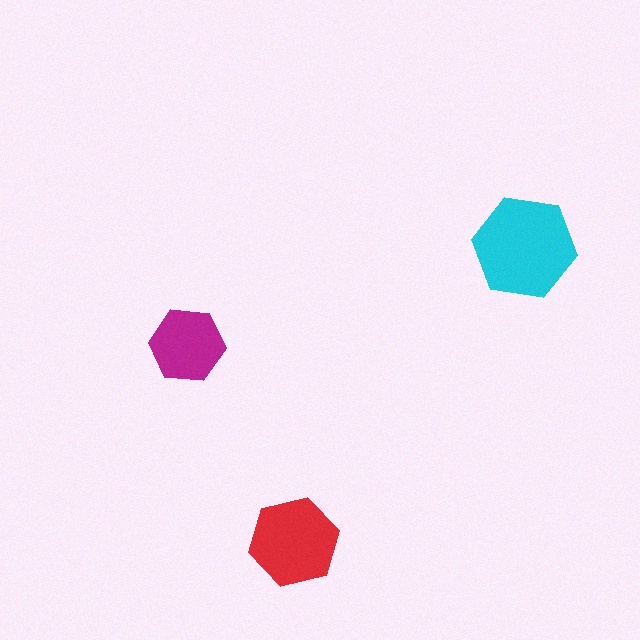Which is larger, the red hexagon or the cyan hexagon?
The cyan one.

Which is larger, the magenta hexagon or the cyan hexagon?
The cyan one.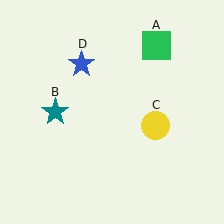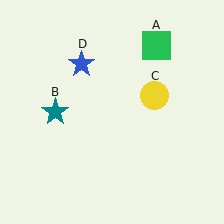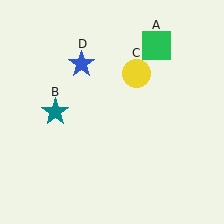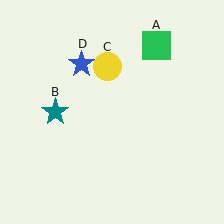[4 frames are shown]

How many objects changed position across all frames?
1 object changed position: yellow circle (object C).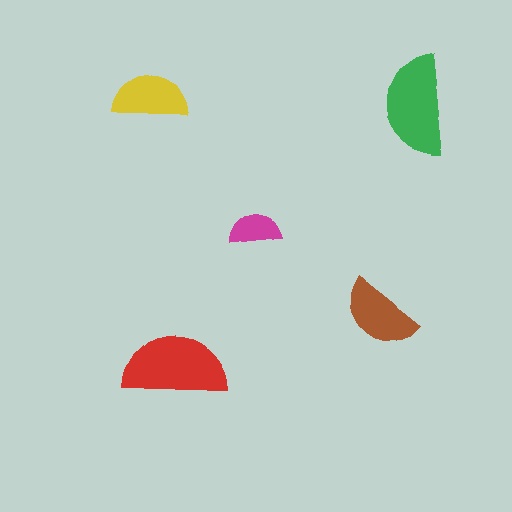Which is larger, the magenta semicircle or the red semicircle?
The red one.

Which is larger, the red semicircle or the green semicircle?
The red one.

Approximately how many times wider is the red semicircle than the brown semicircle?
About 1.5 times wider.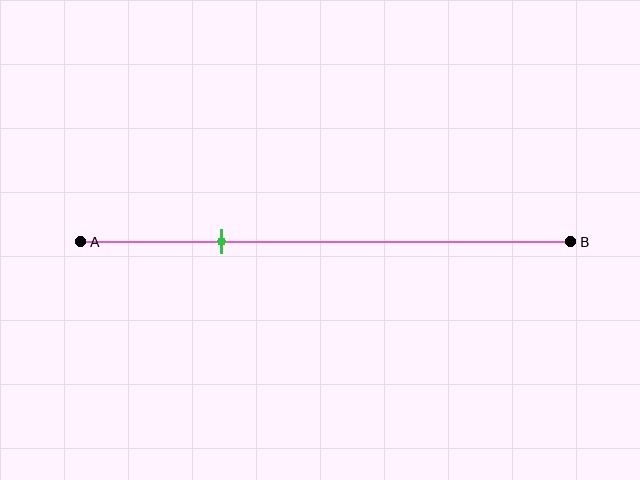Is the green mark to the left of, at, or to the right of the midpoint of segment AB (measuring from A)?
The green mark is to the left of the midpoint of segment AB.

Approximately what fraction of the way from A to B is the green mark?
The green mark is approximately 30% of the way from A to B.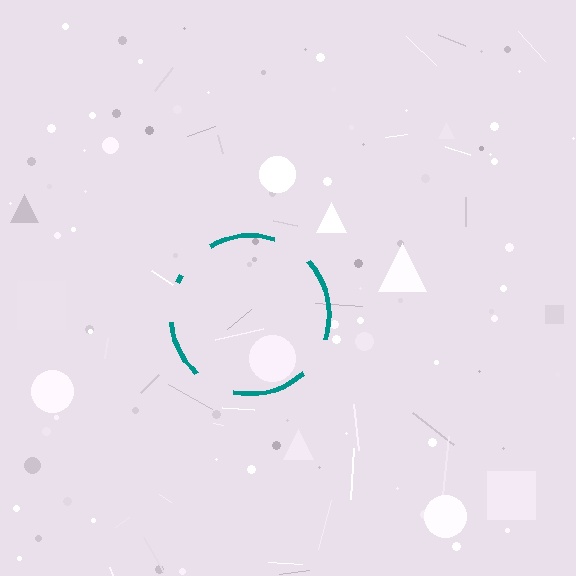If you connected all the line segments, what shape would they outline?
They would outline a circle.